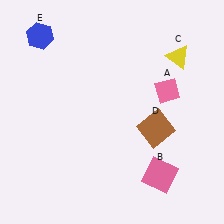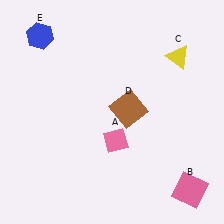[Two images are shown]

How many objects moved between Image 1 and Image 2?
3 objects moved between the two images.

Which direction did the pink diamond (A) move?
The pink diamond (A) moved left.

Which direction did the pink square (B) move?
The pink square (B) moved right.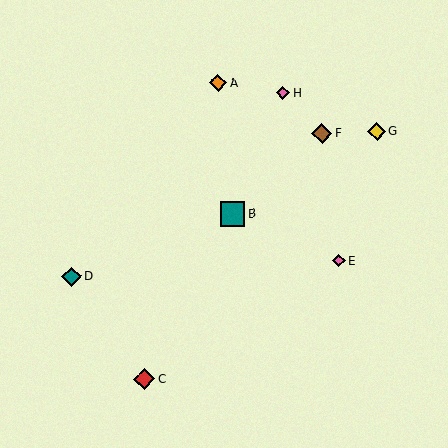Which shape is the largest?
The teal square (labeled B) is the largest.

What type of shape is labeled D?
Shape D is a teal diamond.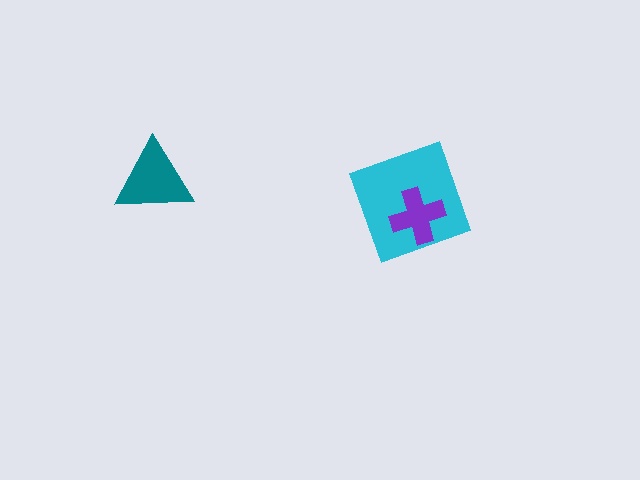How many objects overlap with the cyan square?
1 object overlaps with the cyan square.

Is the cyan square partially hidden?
Yes, it is partially covered by another shape.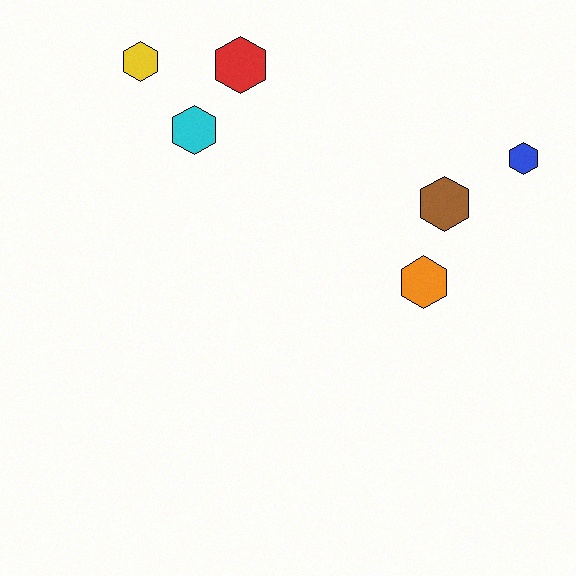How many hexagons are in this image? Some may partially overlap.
There are 6 hexagons.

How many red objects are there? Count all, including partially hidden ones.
There is 1 red object.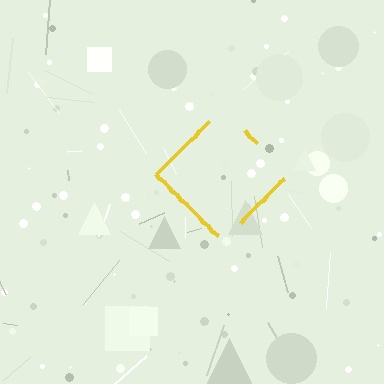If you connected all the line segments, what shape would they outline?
They would outline a diamond.